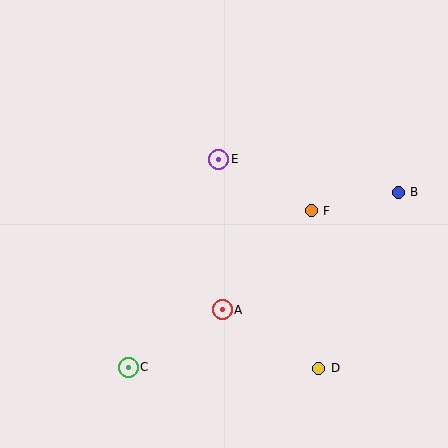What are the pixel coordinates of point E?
Point E is at (219, 159).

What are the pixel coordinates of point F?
Point F is at (311, 211).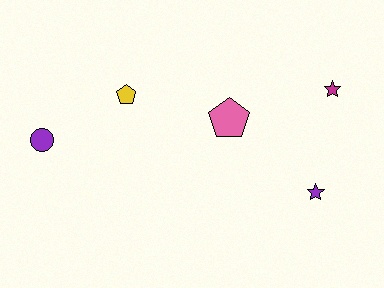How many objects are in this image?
There are 5 objects.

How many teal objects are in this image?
There are no teal objects.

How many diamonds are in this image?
There are no diamonds.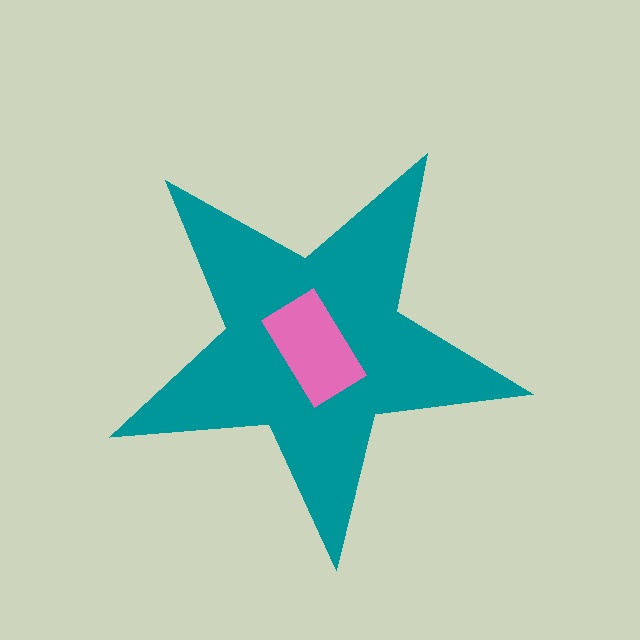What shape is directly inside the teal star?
The pink rectangle.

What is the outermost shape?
The teal star.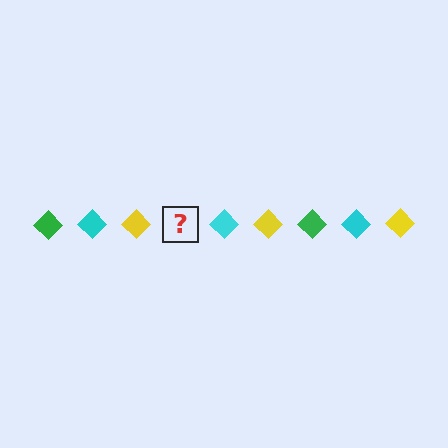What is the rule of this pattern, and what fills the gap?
The rule is that the pattern cycles through green, cyan, yellow diamonds. The gap should be filled with a green diamond.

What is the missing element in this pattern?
The missing element is a green diamond.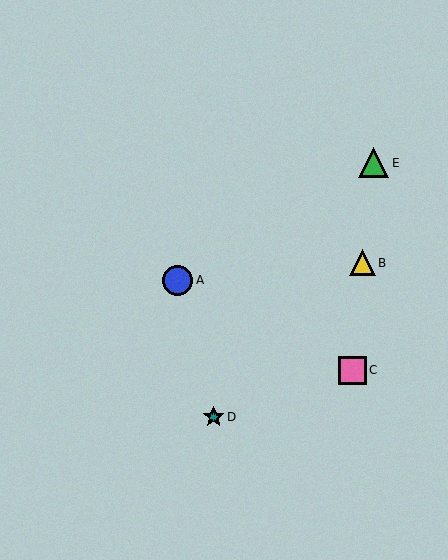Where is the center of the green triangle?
The center of the green triangle is at (373, 163).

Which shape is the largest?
The green triangle (labeled E) is the largest.